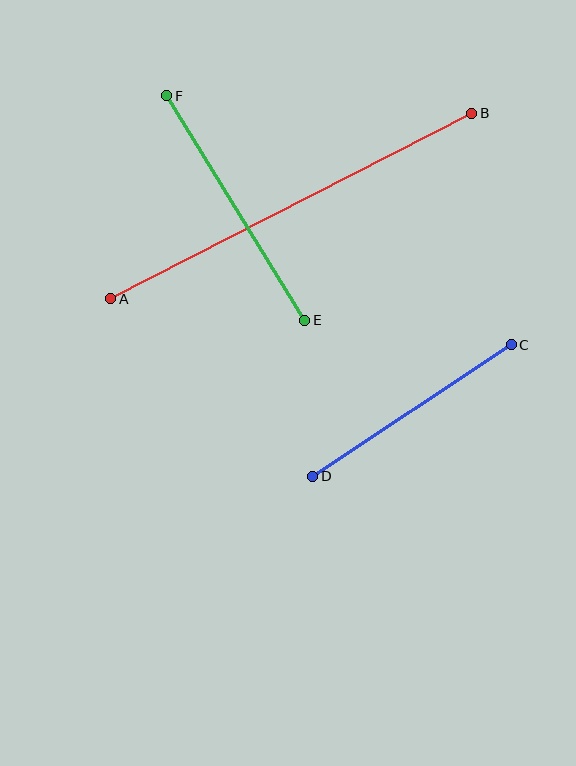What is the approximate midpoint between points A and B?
The midpoint is at approximately (291, 206) pixels.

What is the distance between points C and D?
The distance is approximately 238 pixels.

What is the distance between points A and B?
The distance is approximately 406 pixels.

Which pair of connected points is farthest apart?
Points A and B are farthest apart.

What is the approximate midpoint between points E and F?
The midpoint is at approximately (236, 208) pixels.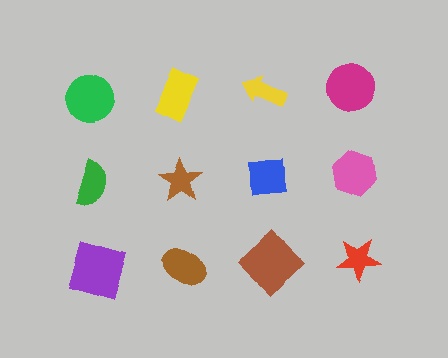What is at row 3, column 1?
A purple square.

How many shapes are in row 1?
4 shapes.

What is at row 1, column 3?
A yellow arrow.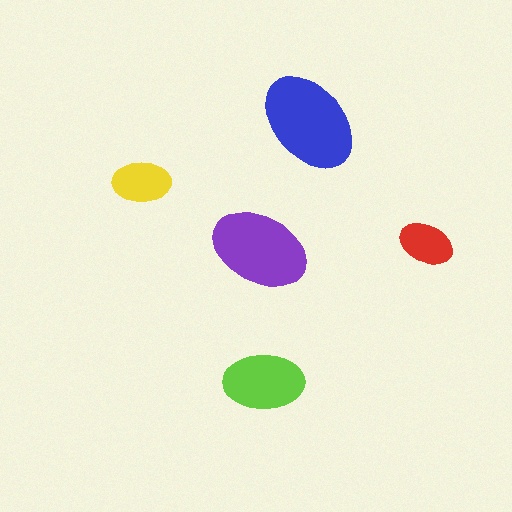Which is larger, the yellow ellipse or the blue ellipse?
The blue one.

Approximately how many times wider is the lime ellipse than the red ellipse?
About 1.5 times wider.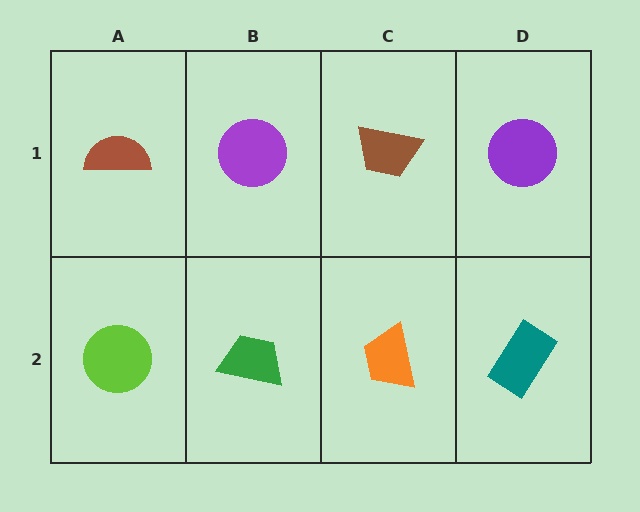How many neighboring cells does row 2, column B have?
3.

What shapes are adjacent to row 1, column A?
A lime circle (row 2, column A), a purple circle (row 1, column B).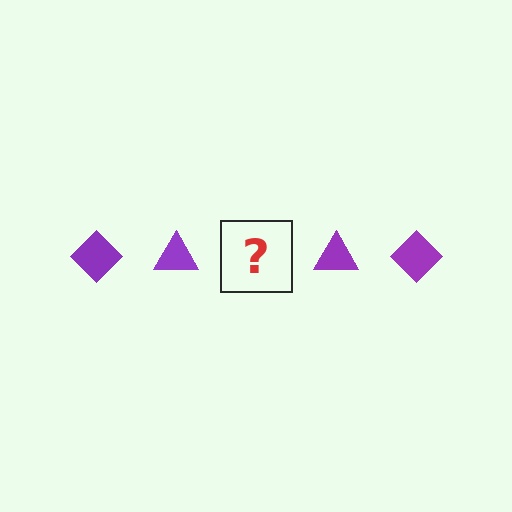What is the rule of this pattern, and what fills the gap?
The rule is that the pattern cycles through diamond, triangle shapes in purple. The gap should be filled with a purple diamond.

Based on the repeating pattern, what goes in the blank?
The blank should be a purple diamond.